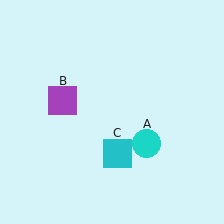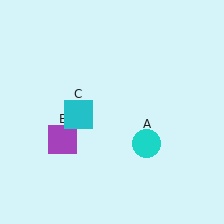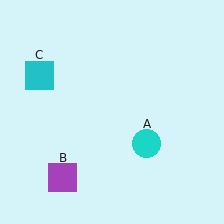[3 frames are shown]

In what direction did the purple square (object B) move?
The purple square (object B) moved down.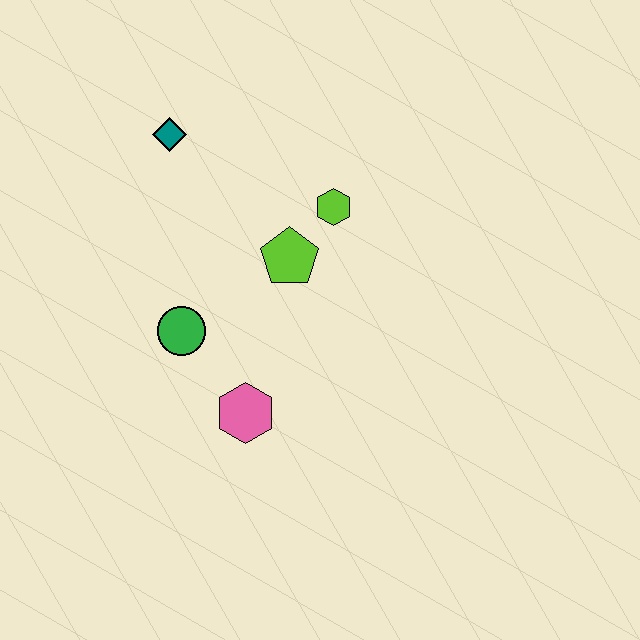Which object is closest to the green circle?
The pink hexagon is closest to the green circle.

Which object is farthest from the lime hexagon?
The pink hexagon is farthest from the lime hexagon.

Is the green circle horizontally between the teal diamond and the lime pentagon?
Yes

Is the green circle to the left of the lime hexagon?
Yes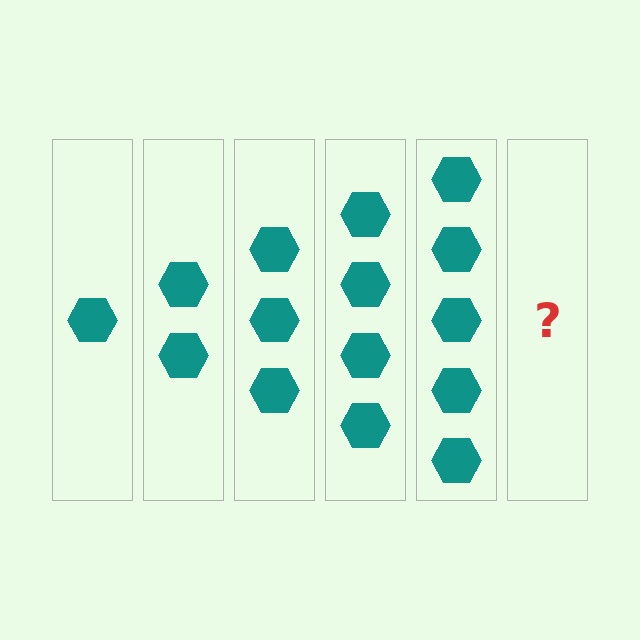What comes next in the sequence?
The next element should be 6 hexagons.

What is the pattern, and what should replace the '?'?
The pattern is that each step adds one more hexagon. The '?' should be 6 hexagons.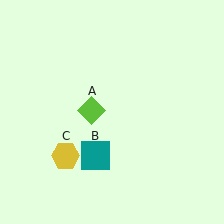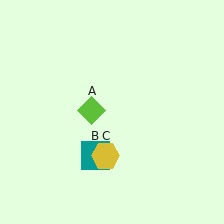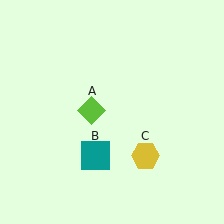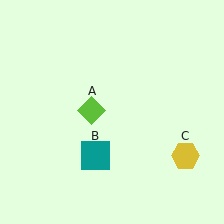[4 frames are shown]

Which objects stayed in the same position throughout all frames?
Lime diamond (object A) and teal square (object B) remained stationary.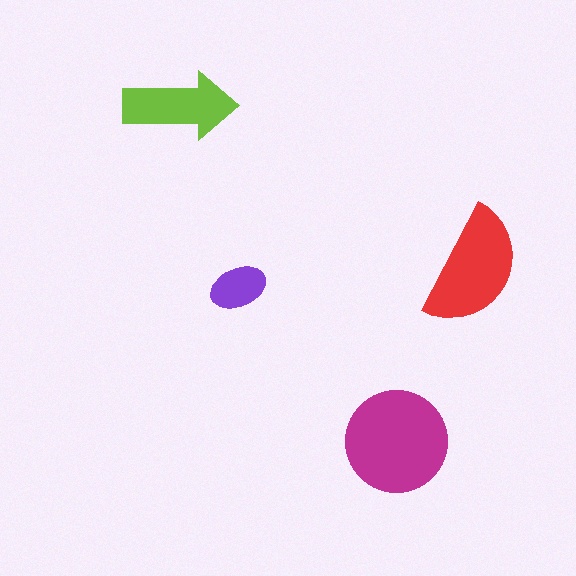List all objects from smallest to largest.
The purple ellipse, the lime arrow, the red semicircle, the magenta circle.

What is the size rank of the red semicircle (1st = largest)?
2nd.